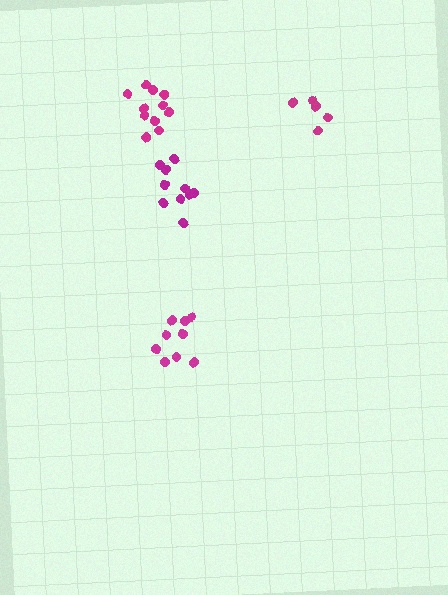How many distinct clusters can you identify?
There are 4 distinct clusters.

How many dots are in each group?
Group 1: 9 dots, Group 2: 5 dots, Group 3: 11 dots, Group 4: 10 dots (35 total).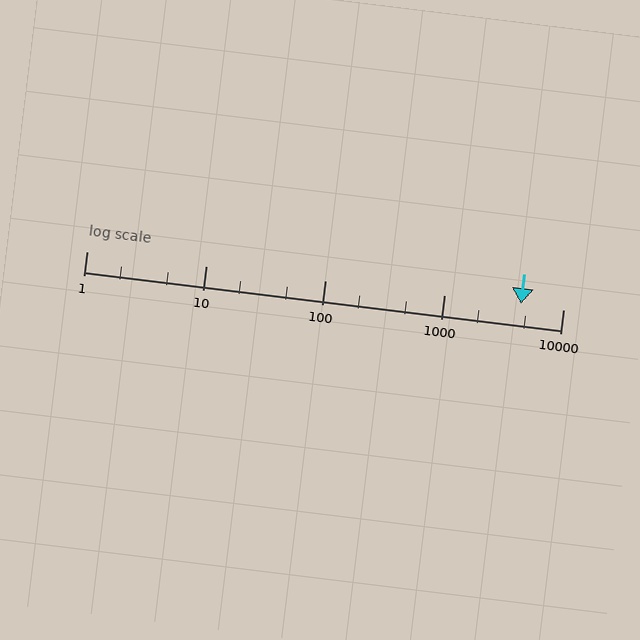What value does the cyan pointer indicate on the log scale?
The pointer indicates approximately 4400.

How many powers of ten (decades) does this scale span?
The scale spans 4 decades, from 1 to 10000.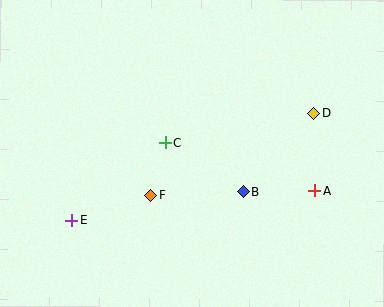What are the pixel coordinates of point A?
Point A is at (315, 190).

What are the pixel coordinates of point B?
Point B is at (243, 192).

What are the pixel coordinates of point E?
Point E is at (72, 221).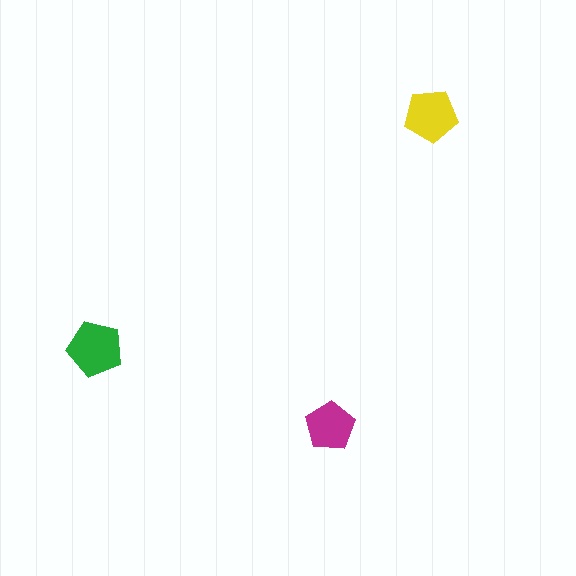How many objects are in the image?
There are 3 objects in the image.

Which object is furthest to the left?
The green pentagon is leftmost.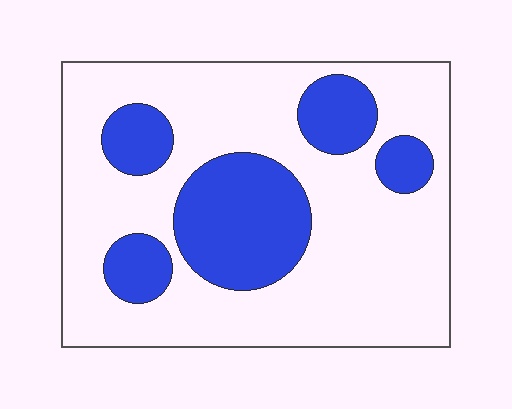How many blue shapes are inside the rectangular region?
5.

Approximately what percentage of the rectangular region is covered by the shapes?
Approximately 30%.